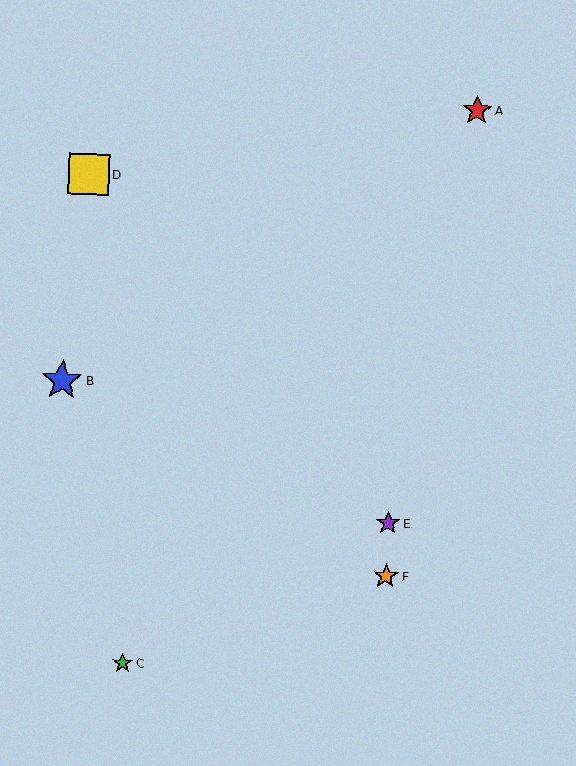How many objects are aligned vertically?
2 objects (E, F) are aligned vertically.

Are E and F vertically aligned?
Yes, both are at x≈388.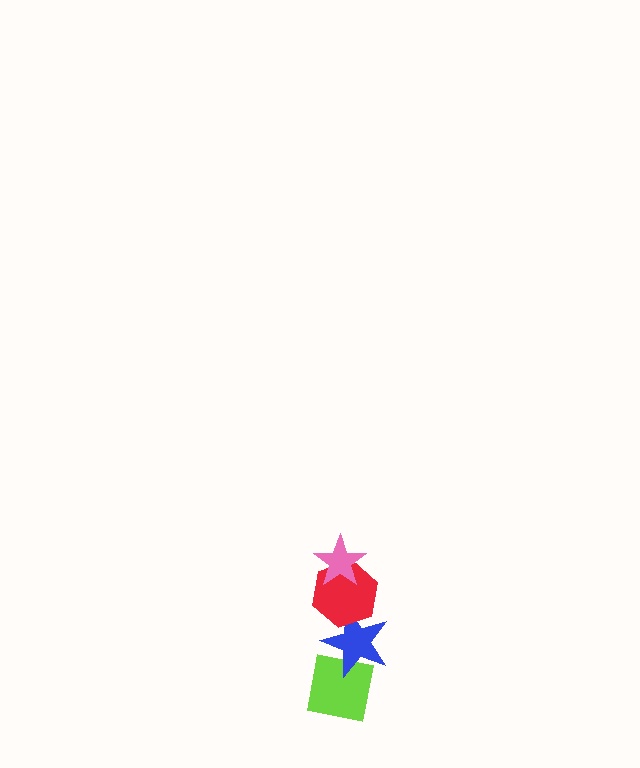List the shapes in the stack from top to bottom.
From top to bottom: the pink star, the red hexagon, the blue star, the lime square.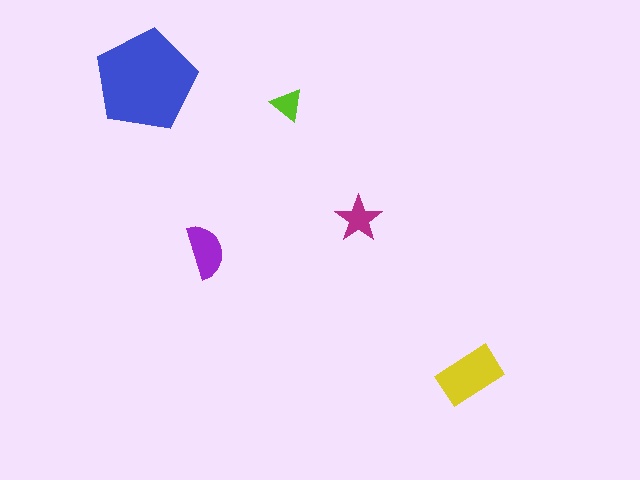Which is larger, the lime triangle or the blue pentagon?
The blue pentagon.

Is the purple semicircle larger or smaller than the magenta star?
Larger.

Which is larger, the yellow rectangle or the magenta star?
The yellow rectangle.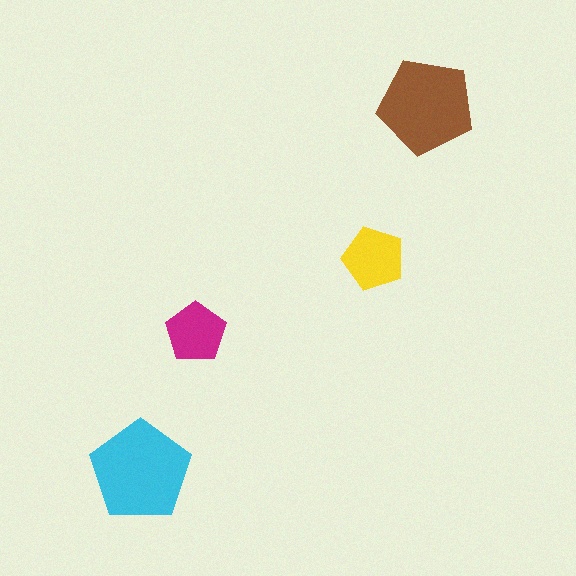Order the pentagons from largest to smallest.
the cyan one, the brown one, the yellow one, the magenta one.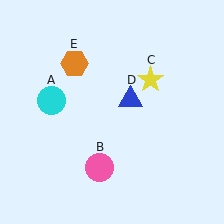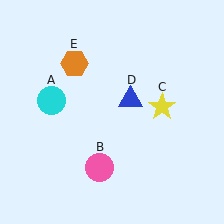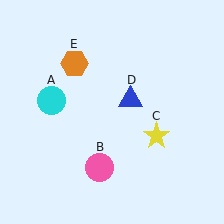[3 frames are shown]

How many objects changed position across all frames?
1 object changed position: yellow star (object C).